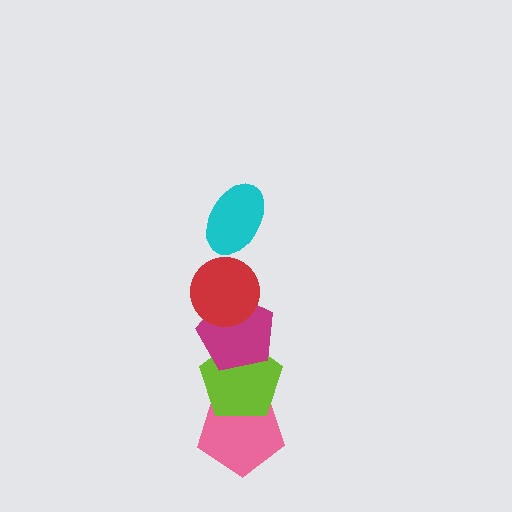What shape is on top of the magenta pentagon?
The red circle is on top of the magenta pentagon.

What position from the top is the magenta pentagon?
The magenta pentagon is 3rd from the top.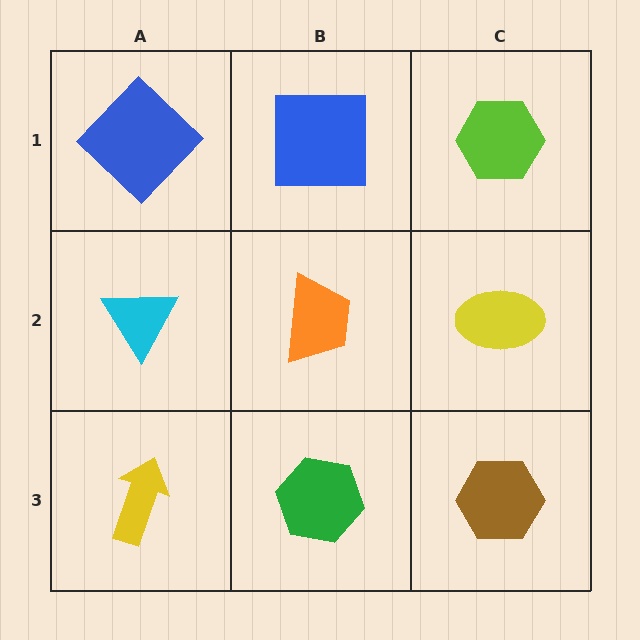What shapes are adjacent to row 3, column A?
A cyan triangle (row 2, column A), a green hexagon (row 3, column B).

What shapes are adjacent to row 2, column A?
A blue diamond (row 1, column A), a yellow arrow (row 3, column A), an orange trapezoid (row 2, column B).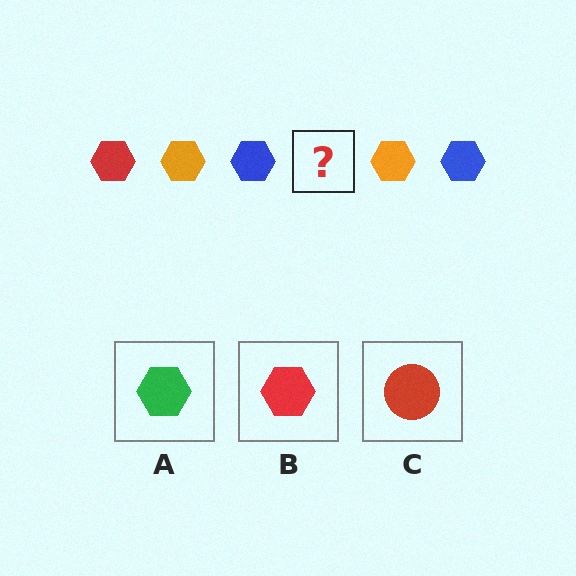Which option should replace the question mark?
Option B.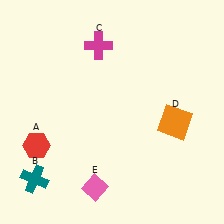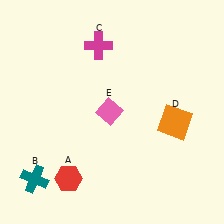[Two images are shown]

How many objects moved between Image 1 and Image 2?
2 objects moved between the two images.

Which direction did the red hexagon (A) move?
The red hexagon (A) moved down.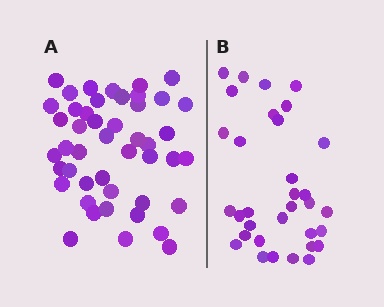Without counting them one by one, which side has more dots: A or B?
Region A (the left region) has more dots.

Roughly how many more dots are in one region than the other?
Region A has approximately 15 more dots than region B.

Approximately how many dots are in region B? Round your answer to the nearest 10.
About 30 dots. (The exact count is 33, which rounds to 30.)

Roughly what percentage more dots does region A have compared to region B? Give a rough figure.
About 40% more.